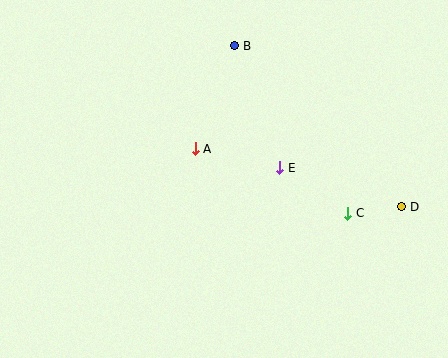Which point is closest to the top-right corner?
Point D is closest to the top-right corner.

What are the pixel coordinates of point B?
Point B is at (235, 46).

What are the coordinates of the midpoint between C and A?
The midpoint between C and A is at (272, 181).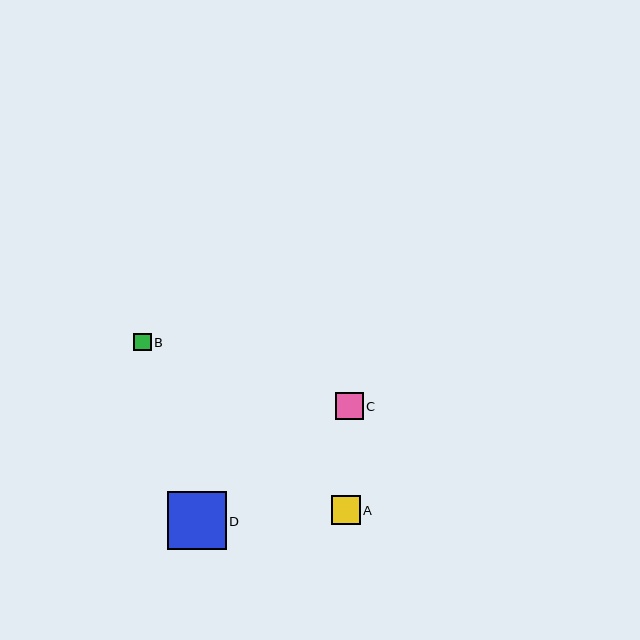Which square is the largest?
Square D is the largest with a size of approximately 58 pixels.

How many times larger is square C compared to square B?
Square C is approximately 1.6 times the size of square B.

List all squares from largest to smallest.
From largest to smallest: D, A, C, B.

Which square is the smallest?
Square B is the smallest with a size of approximately 18 pixels.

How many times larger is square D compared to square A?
Square D is approximately 2.0 times the size of square A.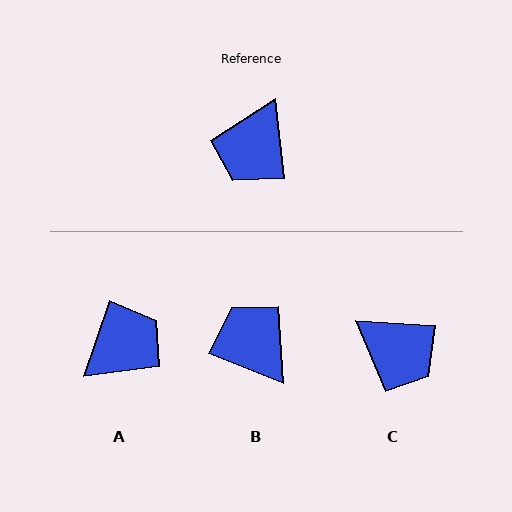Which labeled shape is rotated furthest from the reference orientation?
A, about 155 degrees away.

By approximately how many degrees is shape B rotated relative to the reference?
Approximately 118 degrees clockwise.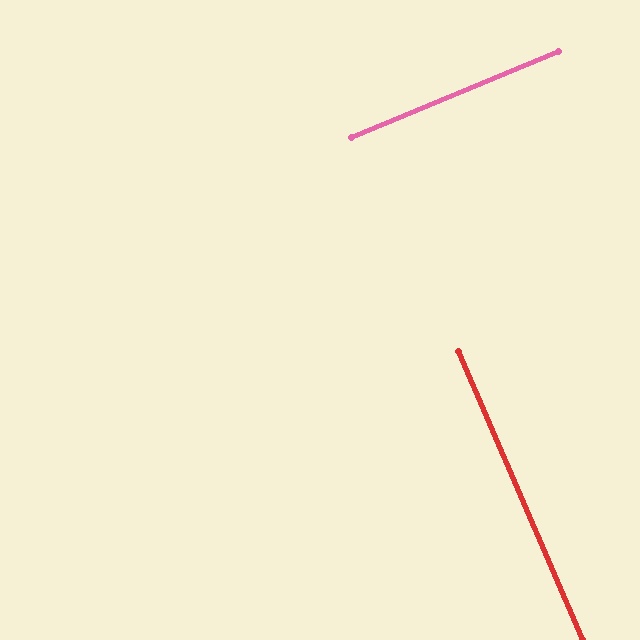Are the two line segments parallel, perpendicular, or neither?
Perpendicular — they meet at approximately 89°.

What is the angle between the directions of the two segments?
Approximately 89 degrees.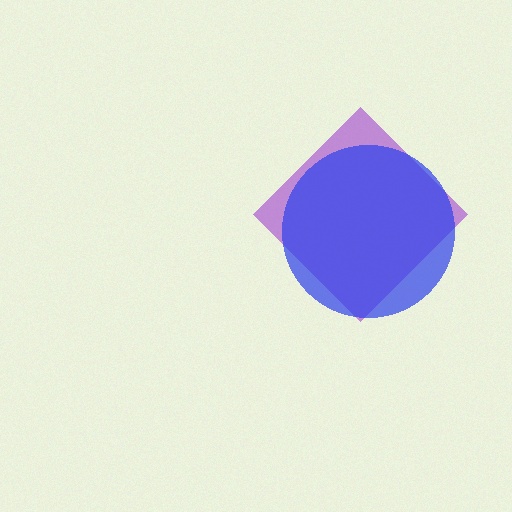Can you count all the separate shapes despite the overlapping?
Yes, there are 2 separate shapes.